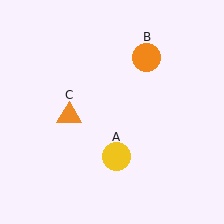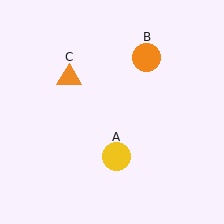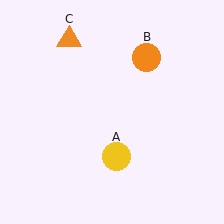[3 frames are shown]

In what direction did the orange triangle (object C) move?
The orange triangle (object C) moved up.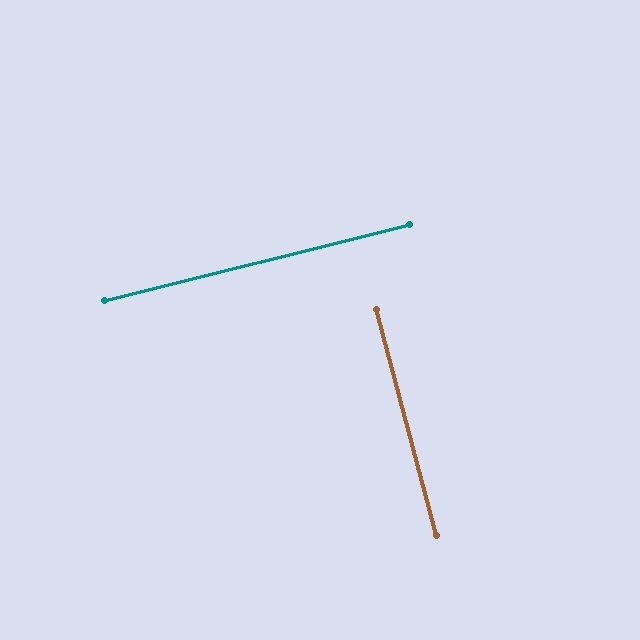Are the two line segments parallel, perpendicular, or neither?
Perpendicular — they meet at approximately 89°.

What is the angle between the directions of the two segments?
Approximately 89 degrees.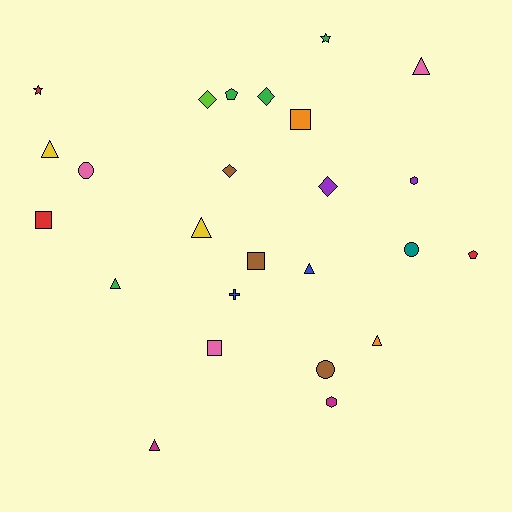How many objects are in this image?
There are 25 objects.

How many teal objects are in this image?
There is 1 teal object.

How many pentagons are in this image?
There are 2 pentagons.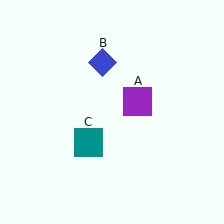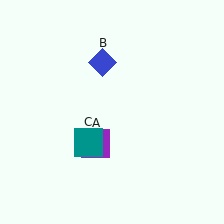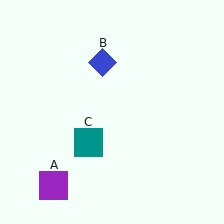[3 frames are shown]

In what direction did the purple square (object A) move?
The purple square (object A) moved down and to the left.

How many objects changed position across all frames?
1 object changed position: purple square (object A).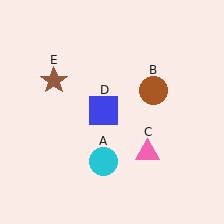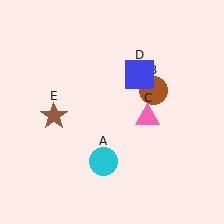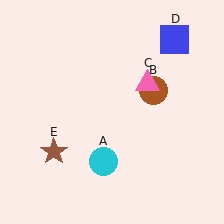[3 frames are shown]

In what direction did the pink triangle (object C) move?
The pink triangle (object C) moved up.